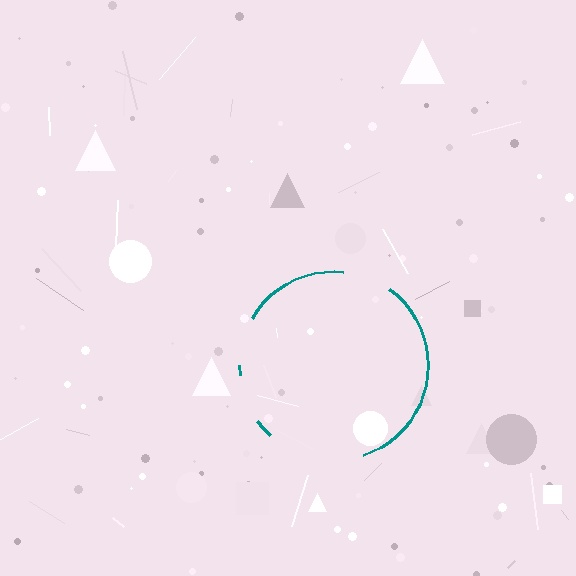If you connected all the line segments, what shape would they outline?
They would outline a circle.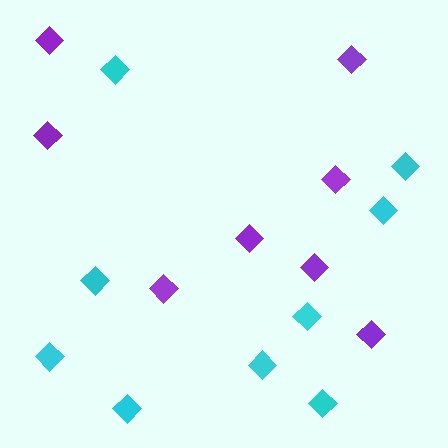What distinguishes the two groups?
There are 2 groups: one group of cyan diamonds (9) and one group of purple diamonds (8).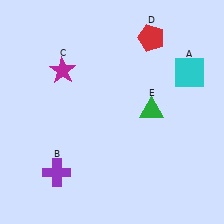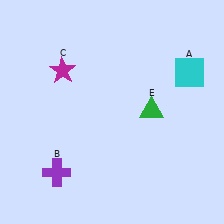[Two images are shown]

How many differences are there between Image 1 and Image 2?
There is 1 difference between the two images.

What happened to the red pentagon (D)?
The red pentagon (D) was removed in Image 2. It was in the top-right area of Image 1.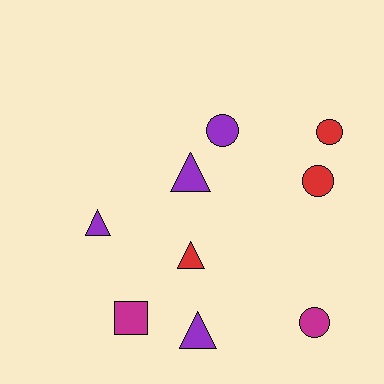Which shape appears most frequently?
Circle, with 4 objects.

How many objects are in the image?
There are 9 objects.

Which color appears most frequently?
Purple, with 4 objects.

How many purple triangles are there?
There are 3 purple triangles.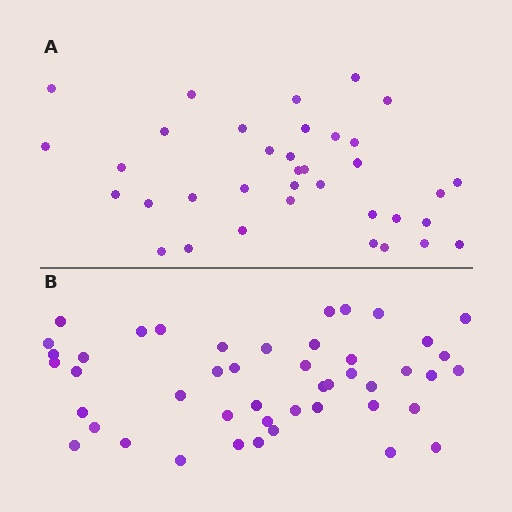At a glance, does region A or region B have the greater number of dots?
Region B (the bottom region) has more dots.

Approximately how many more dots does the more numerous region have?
Region B has roughly 10 or so more dots than region A.